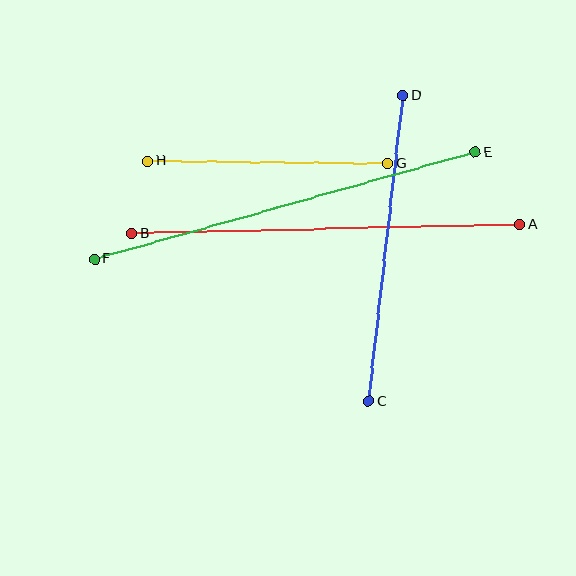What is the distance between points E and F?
The distance is approximately 395 pixels.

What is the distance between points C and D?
The distance is approximately 308 pixels.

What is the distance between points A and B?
The distance is approximately 388 pixels.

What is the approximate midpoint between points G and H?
The midpoint is at approximately (267, 162) pixels.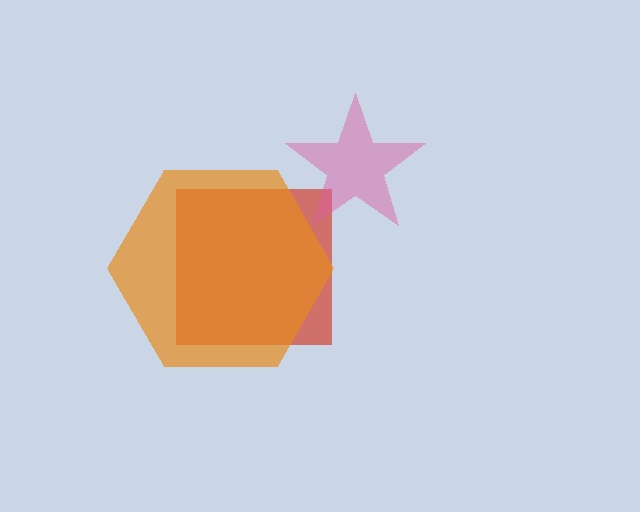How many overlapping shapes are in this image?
There are 3 overlapping shapes in the image.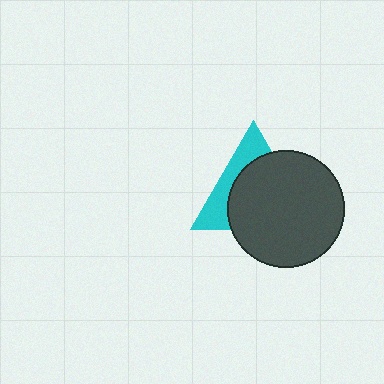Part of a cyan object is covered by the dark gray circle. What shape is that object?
It is a triangle.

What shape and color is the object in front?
The object in front is a dark gray circle.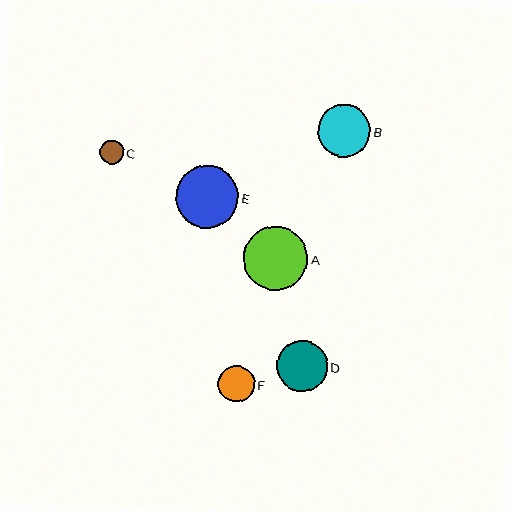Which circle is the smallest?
Circle C is the smallest with a size of approximately 23 pixels.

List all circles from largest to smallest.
From largest to smallest: A, E, B, D, F, C.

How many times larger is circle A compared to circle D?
Circle A is approximately 1.2 times the size of circle D.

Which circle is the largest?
Circle A is the largest with a size of approximately 64 pixels.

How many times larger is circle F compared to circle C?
Circle F is approximately 1.6 times the size of circle C.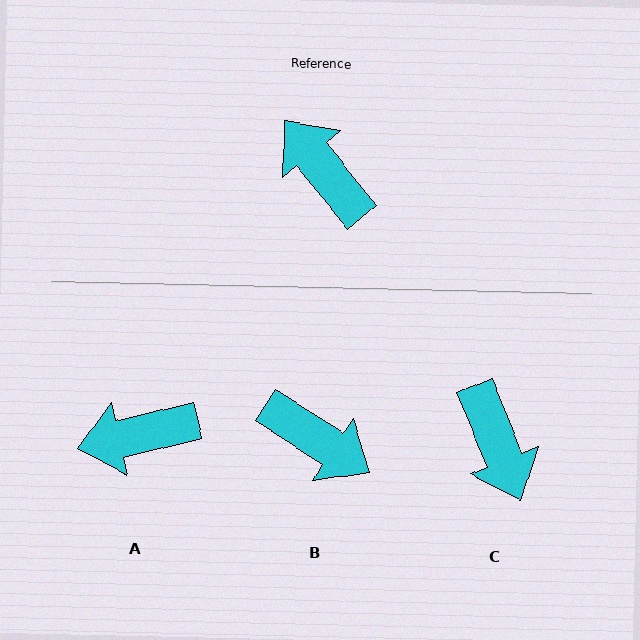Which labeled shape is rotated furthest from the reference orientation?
C, about 163 degrees away.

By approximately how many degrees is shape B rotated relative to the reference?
Approximately 162 degrees clockwise.